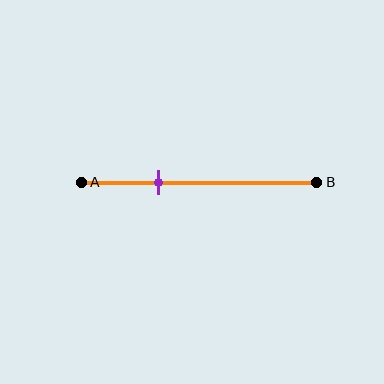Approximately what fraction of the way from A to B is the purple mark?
The purple mark is approximately 35% of the way from A to B.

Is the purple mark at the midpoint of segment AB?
No, the mark is at about 35% from A, not at the 50% midpoint.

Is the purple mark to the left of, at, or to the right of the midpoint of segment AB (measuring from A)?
The purple mark is to the left of the midpoint of segment AB.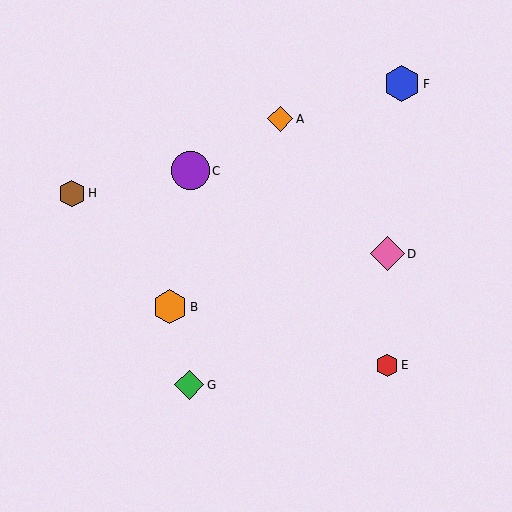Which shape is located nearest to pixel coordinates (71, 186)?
The brown hexagon (labeled H) at (72, 193) is nearest to that location.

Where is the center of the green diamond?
The center of the green diamond is at (189, 385).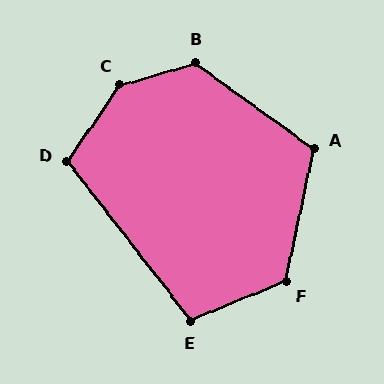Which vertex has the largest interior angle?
C, at approximately 141 degrees.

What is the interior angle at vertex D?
Approximately 108 degrees (obtuse).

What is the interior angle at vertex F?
Approximately 125 degrees (obtuse).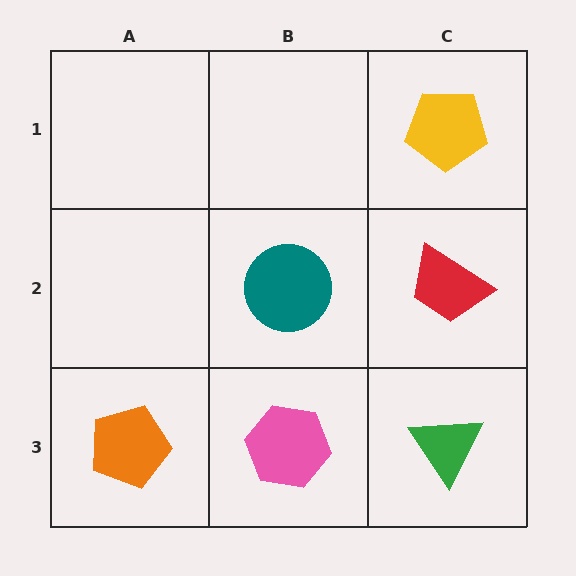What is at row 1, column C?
A yellow pentagon.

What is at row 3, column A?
An orange pentagon.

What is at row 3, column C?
A green triangle.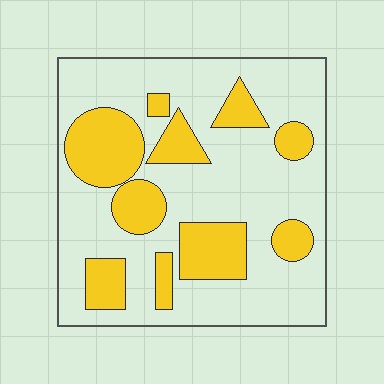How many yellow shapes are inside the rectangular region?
10.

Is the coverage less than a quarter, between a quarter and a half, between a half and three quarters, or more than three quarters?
Between a quarter and a half.